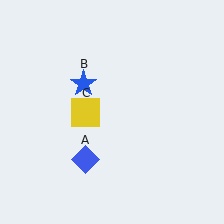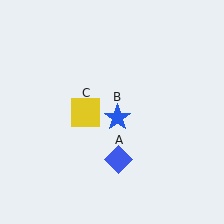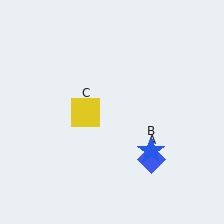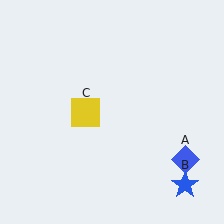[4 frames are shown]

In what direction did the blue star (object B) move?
The blue star (object B) moved down and to the right.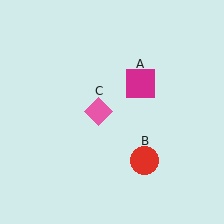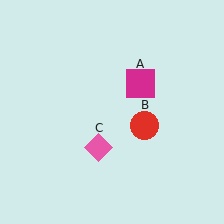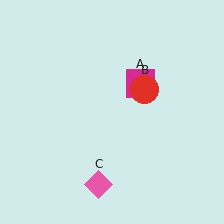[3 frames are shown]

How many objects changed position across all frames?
2 objects changed position: red circle (object B), pink diamond (object C).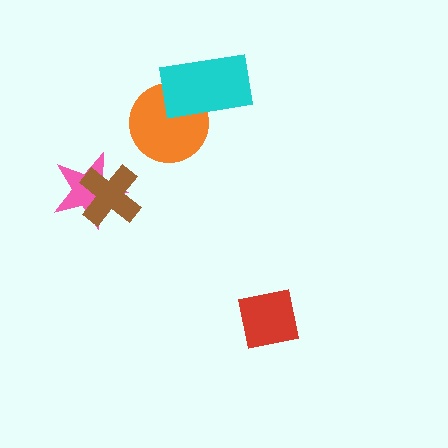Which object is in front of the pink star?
The brown cross is in front of the pink star.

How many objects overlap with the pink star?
1 object overlaps with the pink star.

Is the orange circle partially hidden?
Yes, it is partially covered by another shape.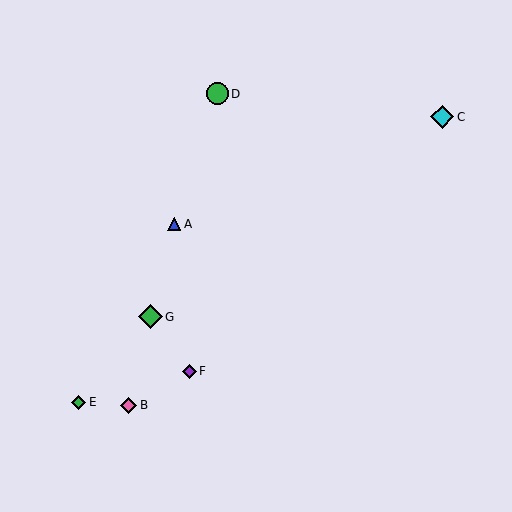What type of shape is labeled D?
Shape D is a green circle.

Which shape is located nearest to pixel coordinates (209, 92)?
The green circle (labeled D) at (217, 94) is nearest to that location.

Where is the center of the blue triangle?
The center of the blue triangle is at (174, 224).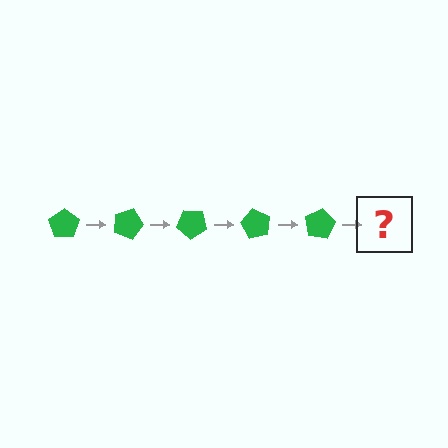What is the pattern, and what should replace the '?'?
The pattern is that the pentagon rotates 20 degrees each step. The '?' should be a green pentagon rotated 100 degrees.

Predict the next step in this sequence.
The next step is a green pentagon rotated 100 degrees.